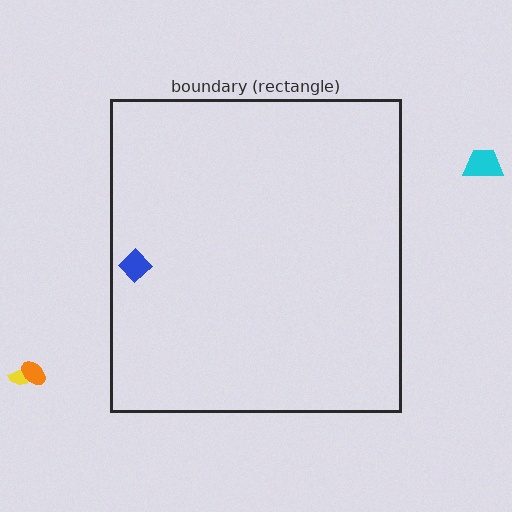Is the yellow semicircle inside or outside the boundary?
Outside.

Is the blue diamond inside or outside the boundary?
Inside.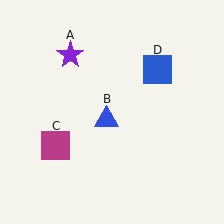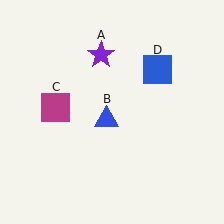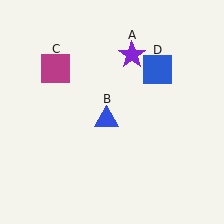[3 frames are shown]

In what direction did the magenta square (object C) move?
The magenta square (object C) moved up.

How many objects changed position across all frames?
2 objects changed position: purple star (object A), magenta square (object C).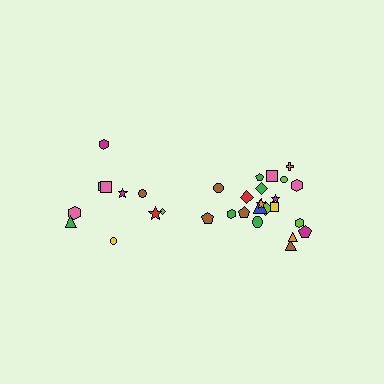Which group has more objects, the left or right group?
The right group.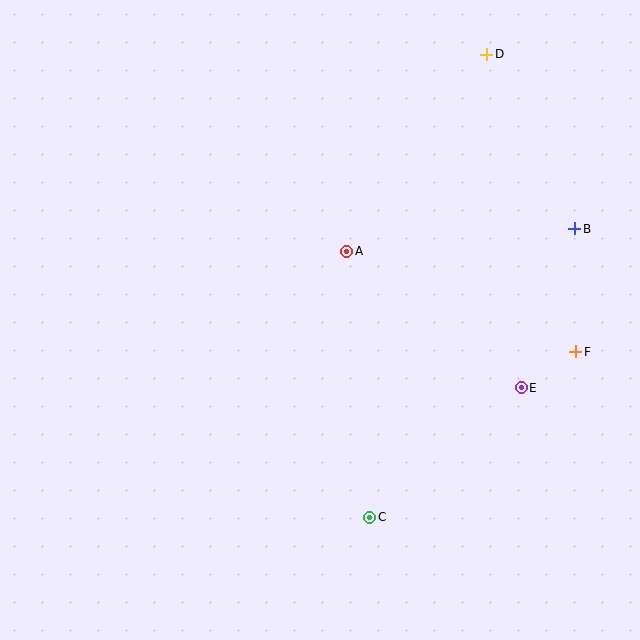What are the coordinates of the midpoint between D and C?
The midpoint between D and C is at (428, 286).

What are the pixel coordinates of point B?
Point B is at (575, 229).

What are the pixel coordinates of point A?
Point A is at (347, 251).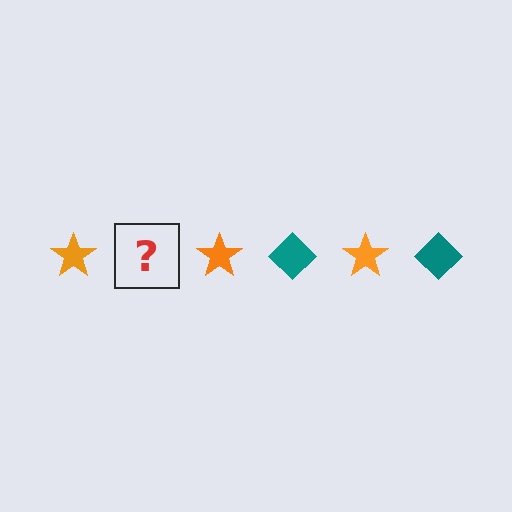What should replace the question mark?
The question mark should be replaced with a teal diamond.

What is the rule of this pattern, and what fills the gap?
The rule is that the pattern alternates between orange star and teal diamond. The gap should be filled with a teal diamond.